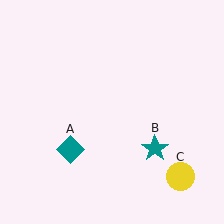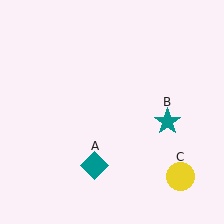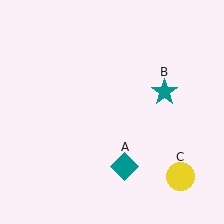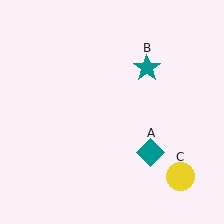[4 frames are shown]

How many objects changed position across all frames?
2 objects changed position: teal diamond (object A), teal star (object B).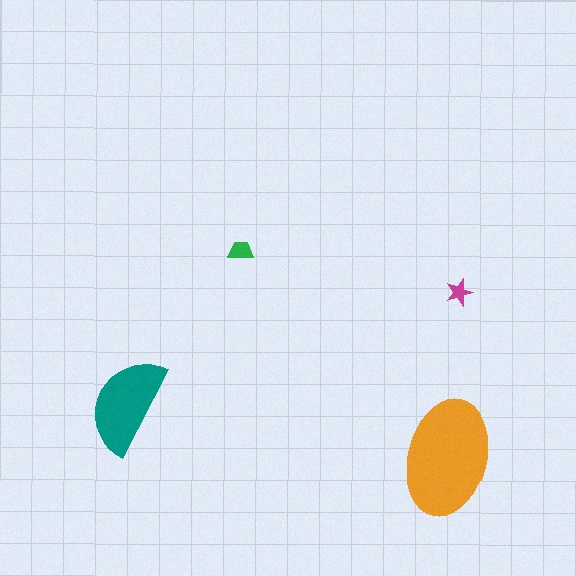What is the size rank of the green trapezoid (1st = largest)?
3rd.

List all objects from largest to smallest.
The orange ellipse, the teal semicircle, the green trapezoid, the magenta star.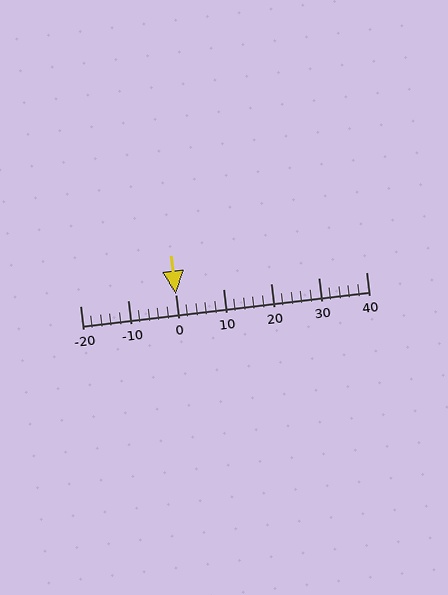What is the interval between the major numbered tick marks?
The major tick marks are spaced 10 units apart.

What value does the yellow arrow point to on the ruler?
The yellow arrow points to approximately 0.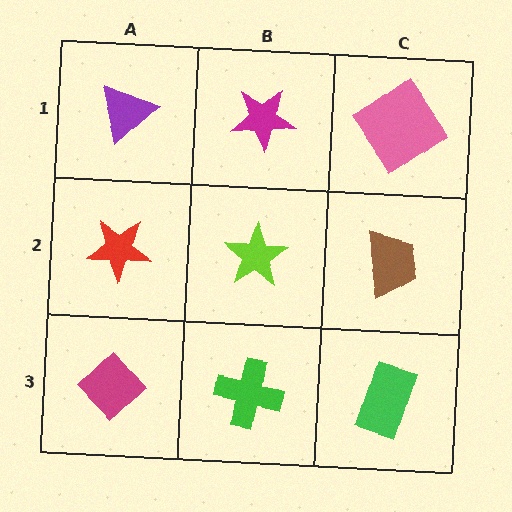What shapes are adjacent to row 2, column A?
A purple triangle (row 1, column A), a magenta diamond (row 3, column A), a lime star (row 2, column B).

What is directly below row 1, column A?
A red star.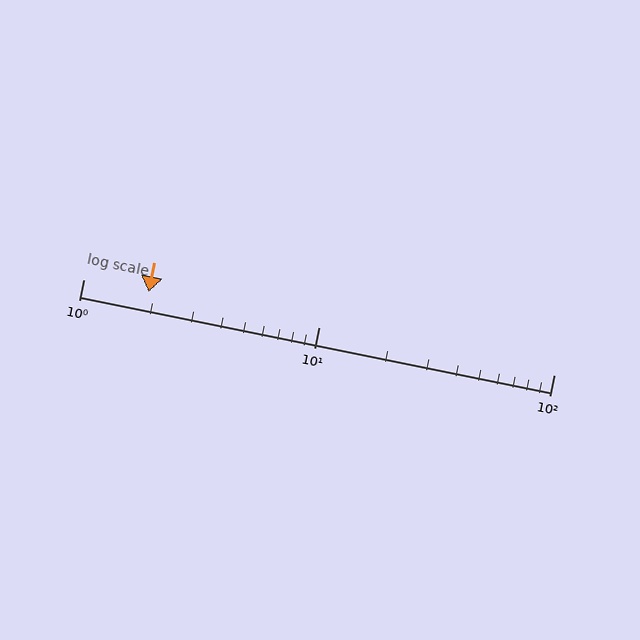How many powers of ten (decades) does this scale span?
The scale spans 2 decades, from 1 to 100.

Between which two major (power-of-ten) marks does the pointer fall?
The pointer is between 1 and 10.